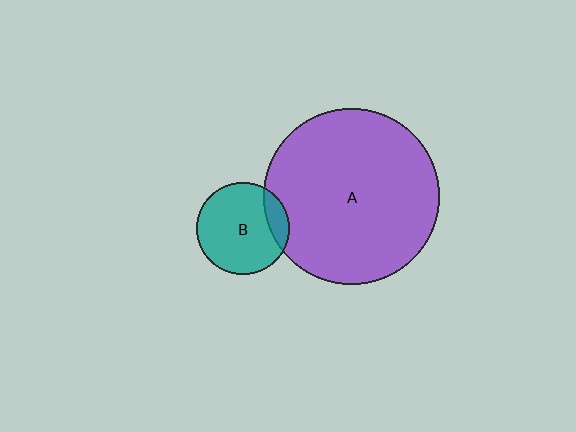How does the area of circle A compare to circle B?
Approximately 3.6 times.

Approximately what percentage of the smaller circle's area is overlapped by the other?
Approximately 15%.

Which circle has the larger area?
Circle A (purple).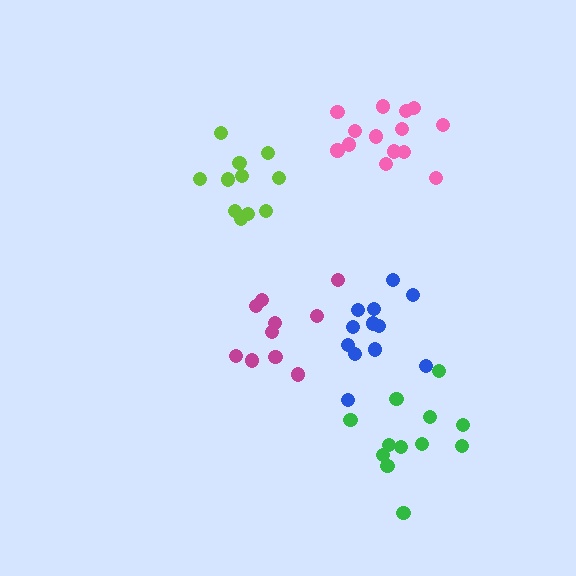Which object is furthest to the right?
The green cluster is rightmost.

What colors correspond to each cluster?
The clusters are colored: pink, magenta, green, blue, lime.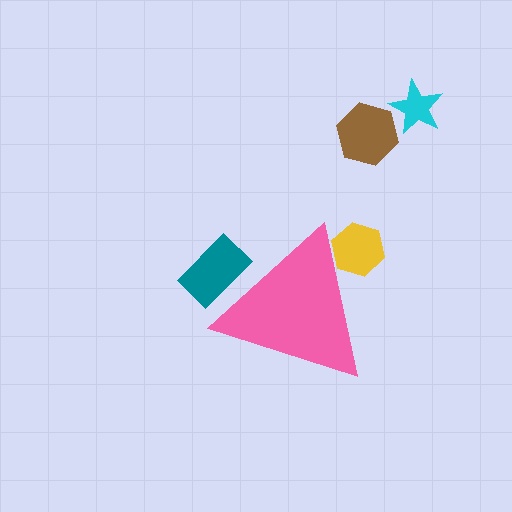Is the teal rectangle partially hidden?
Yes, the teal rectangle is partially hidden behind the pink triangle.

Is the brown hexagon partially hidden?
No, the brown hexagon is fully visible.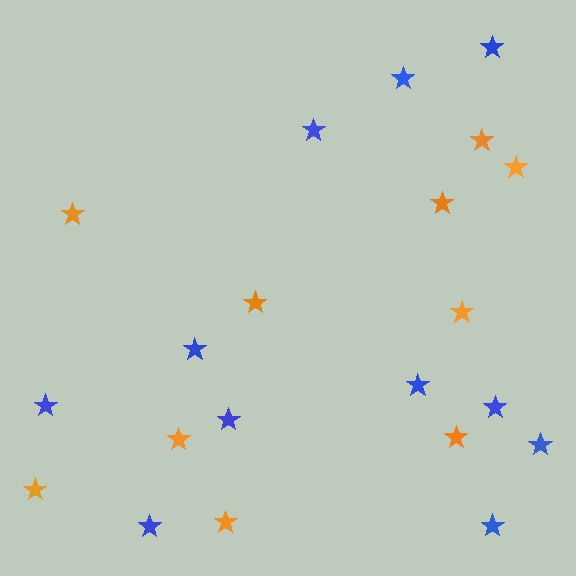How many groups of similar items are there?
There are 2 groups: one group of blue stars (11) and one group of orange stars (10).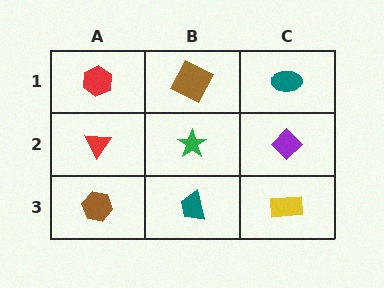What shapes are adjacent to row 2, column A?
A red hexagon (row 1, column A), a brown hexagon (row 3, column A), a green star (row 2, column B).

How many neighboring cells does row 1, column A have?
2.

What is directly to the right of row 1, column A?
A brown square.